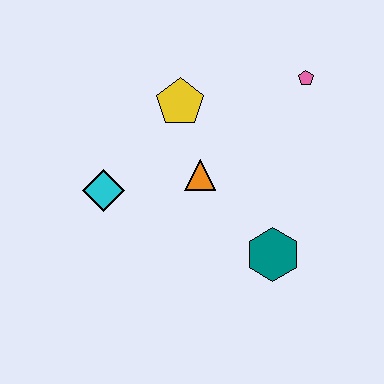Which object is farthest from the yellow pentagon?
The teal hexagon is farthest from the yellow pentagon.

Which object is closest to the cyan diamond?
The orange triangle is closest to the cyan diamond.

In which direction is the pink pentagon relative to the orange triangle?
The pink pentagon is to the right of the orange triangle.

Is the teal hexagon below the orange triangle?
Yes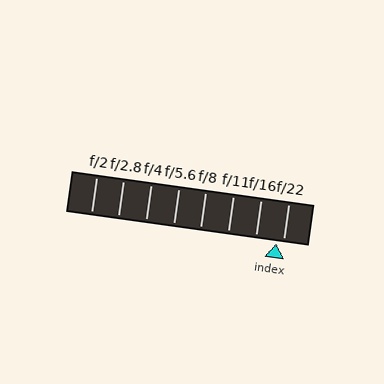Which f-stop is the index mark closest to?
The index mark is closest to f/22.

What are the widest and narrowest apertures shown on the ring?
The widest aperture shown is f/2 and the narrowest is f/22.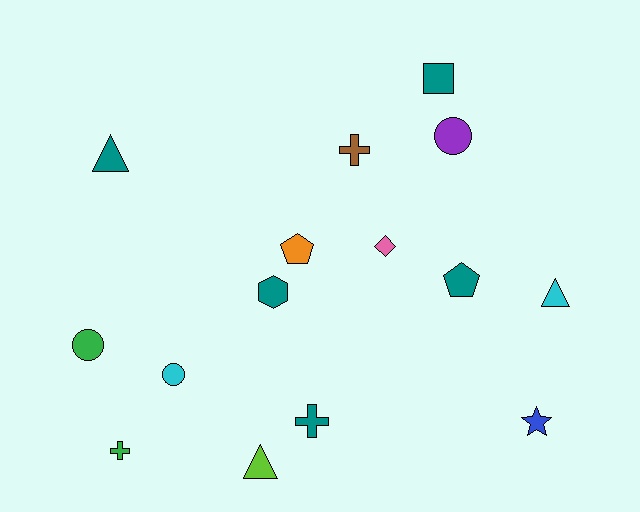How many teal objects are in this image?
There are 5 teal objects.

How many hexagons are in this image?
There is 1 hexagon.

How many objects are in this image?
There are 15 objects.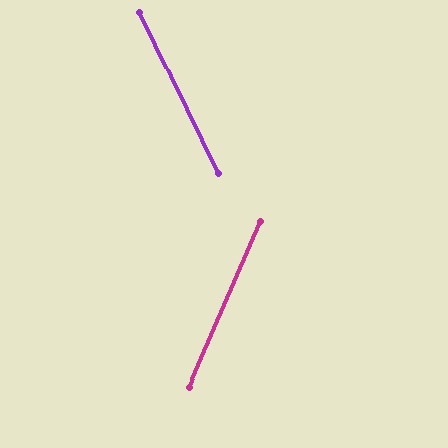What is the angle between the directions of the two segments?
Approximately 49 degrees.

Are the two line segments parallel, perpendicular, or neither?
Neither parallel nor perpendicular — they differ by about 49°.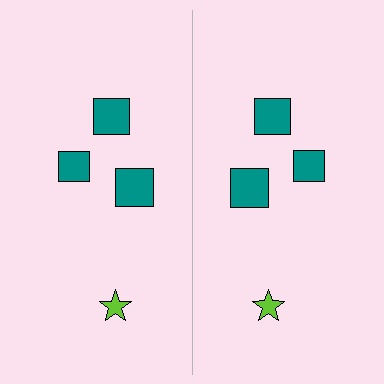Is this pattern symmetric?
Yes, this pattern has bilateral (reflection) symmetry.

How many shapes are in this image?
There are 8 shapes in this image.